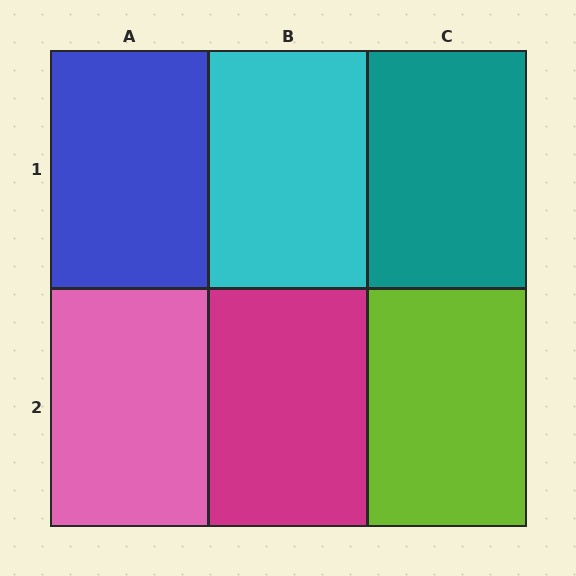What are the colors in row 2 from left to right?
Pink, magenta, lime.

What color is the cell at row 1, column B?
Cyan.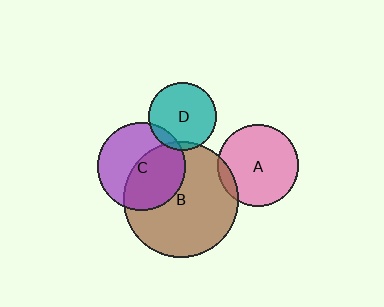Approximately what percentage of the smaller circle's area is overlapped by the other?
Approximately 50%.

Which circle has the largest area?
Circle B (brown).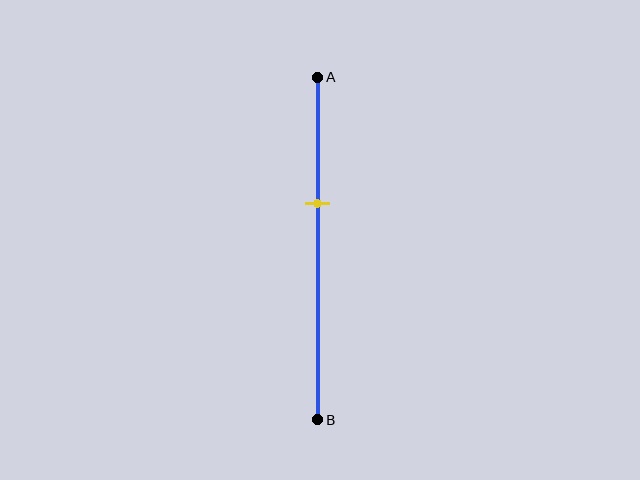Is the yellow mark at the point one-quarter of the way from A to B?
No, the mark is at about 35% from A, not at the 25% one-quarter point.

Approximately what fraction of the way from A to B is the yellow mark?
The yellow mark is approximately 35% of the way from A to B.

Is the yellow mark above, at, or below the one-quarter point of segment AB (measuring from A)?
The yellow mark is below the one-quarter point of segment AB.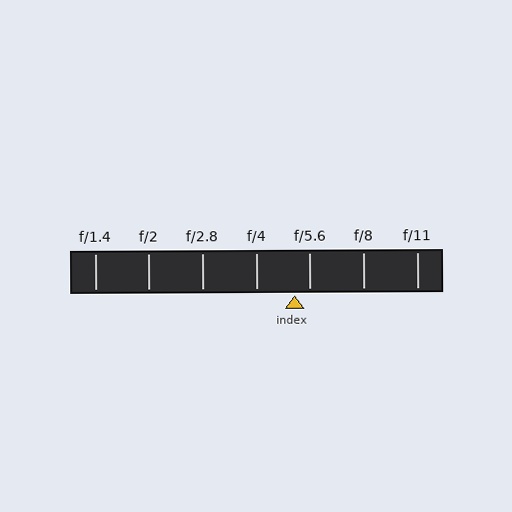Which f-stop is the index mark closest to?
The index mark is closest to f/5.6.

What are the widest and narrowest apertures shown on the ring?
The widest aperture shown is f/1.4 and the narrowest is f/11.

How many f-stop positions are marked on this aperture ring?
There are 7 f-stop positions marked.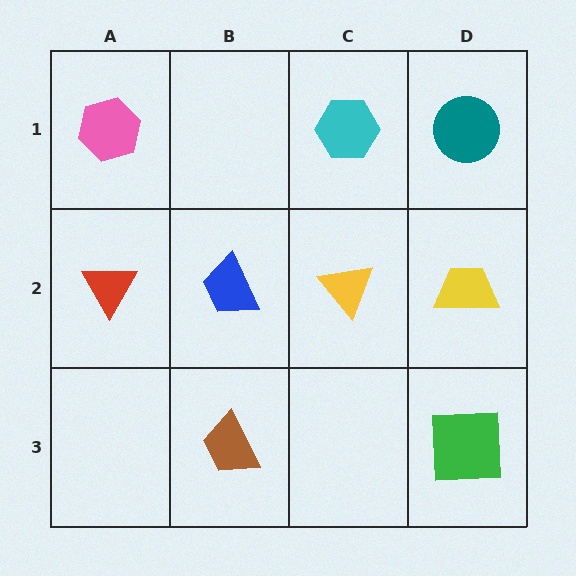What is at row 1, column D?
A teal circle.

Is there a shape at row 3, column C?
No, that cell is empty.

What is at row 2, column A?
A red triangle.